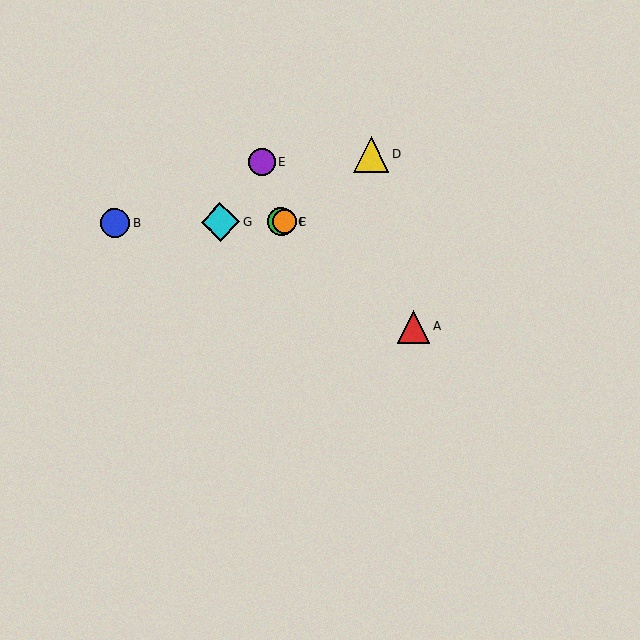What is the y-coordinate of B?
Object B is at y≈223.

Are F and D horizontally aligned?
No, F is at y≈222 and D is at y≈154.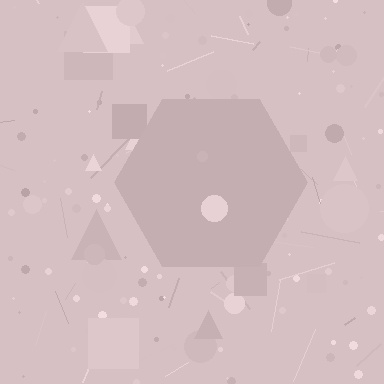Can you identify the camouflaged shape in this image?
The camouflaged shape is a hexagon.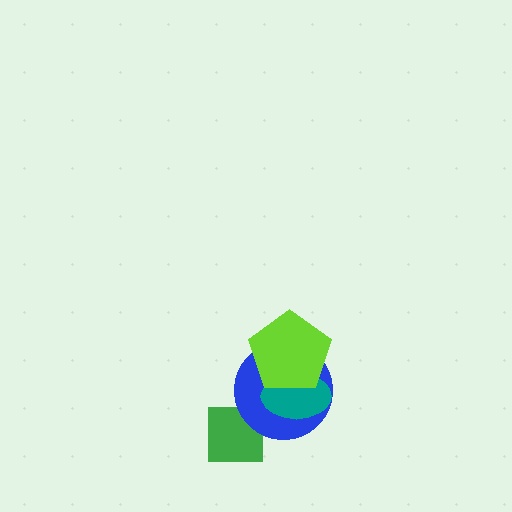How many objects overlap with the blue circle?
3 objects overlap with the blue circle.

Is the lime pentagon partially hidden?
No, no other shape covers it.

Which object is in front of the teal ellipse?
The lime pentagon is in front of the teal ellipse.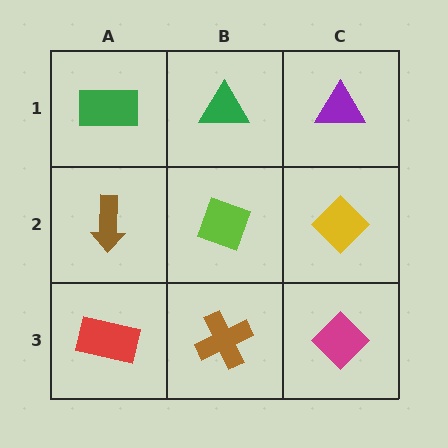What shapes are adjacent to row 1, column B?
A lime diamond (row 2, column B), a green rectangle (row 1, column A), a purple triangle (row 1, column C).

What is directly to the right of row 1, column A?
A green triangle.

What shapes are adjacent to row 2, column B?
A green triangle (row 1, column B), a brown cross (row 3, column B), a brown arrow (row 2, column A), a yellow diamond (row 2, column C).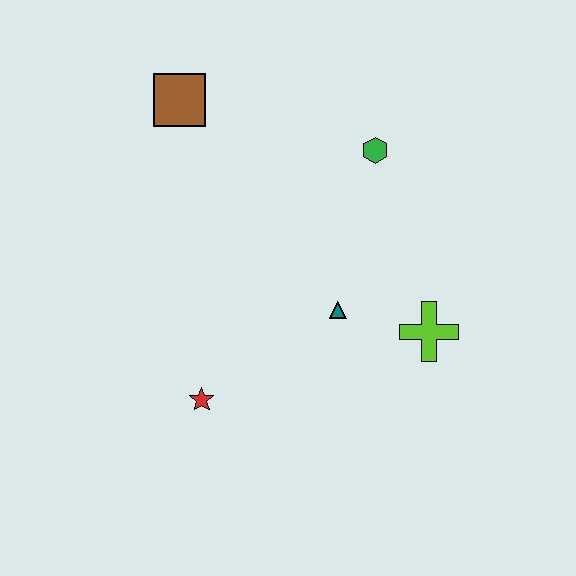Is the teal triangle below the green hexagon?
Yes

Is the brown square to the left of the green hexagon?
Yes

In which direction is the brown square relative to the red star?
The brown square is above the red star.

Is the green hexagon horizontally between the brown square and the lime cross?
Yes